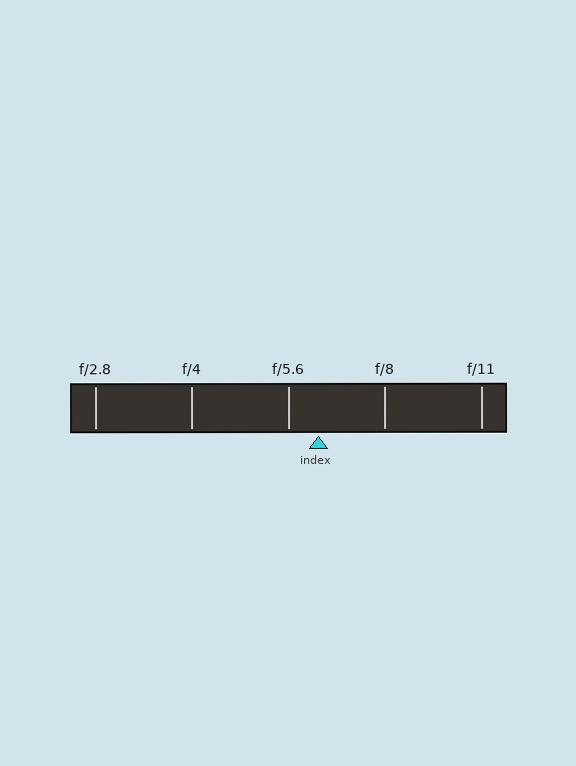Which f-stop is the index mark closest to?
The index mark is closest to f/5.6.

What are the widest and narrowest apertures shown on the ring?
The widest aperture shown is f/2.8 and the narrowest is f/11.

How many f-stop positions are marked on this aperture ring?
There are 5 f-stop positions marked.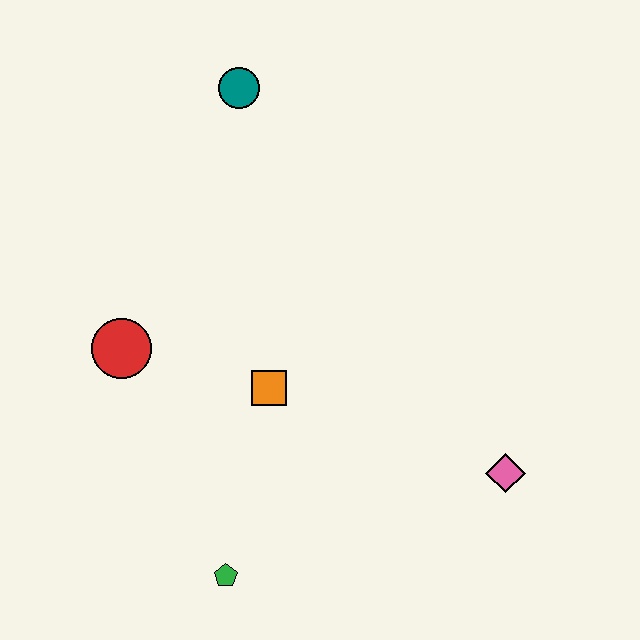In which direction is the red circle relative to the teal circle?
The red circle is below the teal circle.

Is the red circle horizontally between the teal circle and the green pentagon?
No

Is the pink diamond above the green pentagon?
Yes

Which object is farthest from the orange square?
The teal circle is farthest from the orange square.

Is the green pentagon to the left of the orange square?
Yes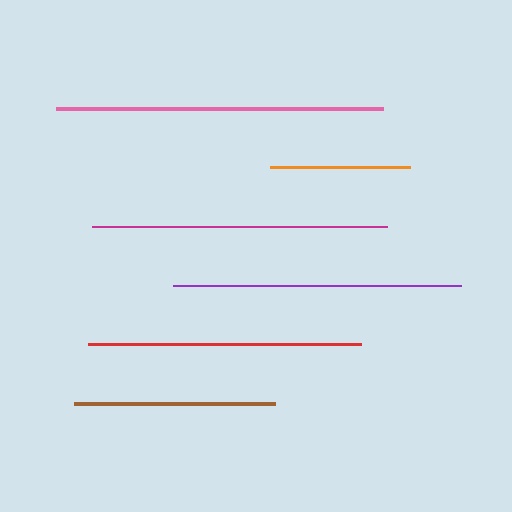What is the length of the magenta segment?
The magenta segment is approximately 295 pixels long.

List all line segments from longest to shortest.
From longest to shortest: pink, magenta, purple, red, brown, orange.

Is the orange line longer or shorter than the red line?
The red line is longer than the orange line.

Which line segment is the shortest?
The orange line is the shortest at approximately 140 pixels.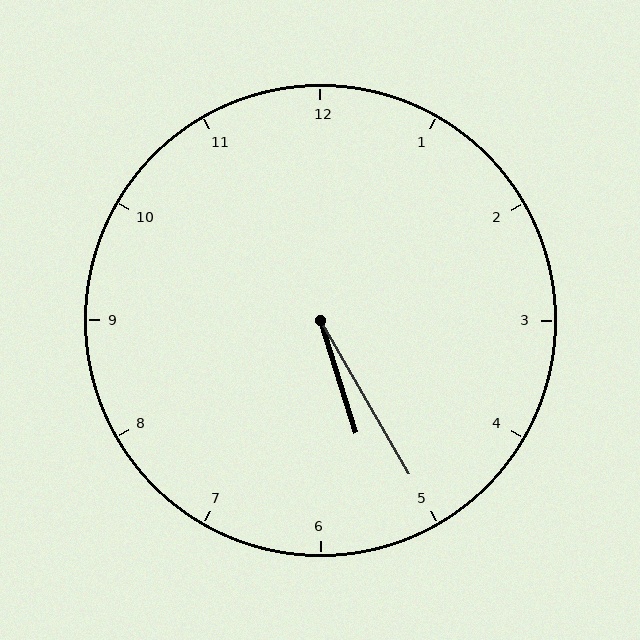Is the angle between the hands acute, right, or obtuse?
It is acute.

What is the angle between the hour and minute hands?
Approximately 12 degrees.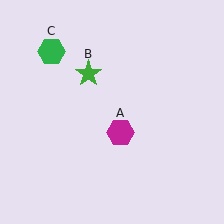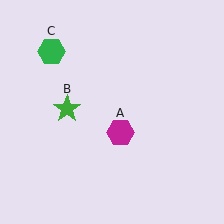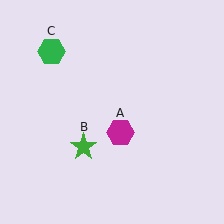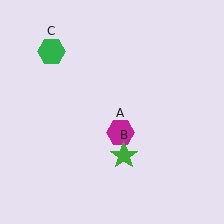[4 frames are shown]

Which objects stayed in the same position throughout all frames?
Magenta hexagon (object A) and green hexagon (object C) remained stationary.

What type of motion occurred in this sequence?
The green star (object B) rotated counterclockwise around the center of the scene.